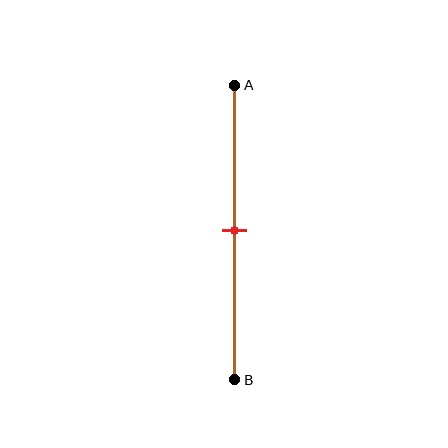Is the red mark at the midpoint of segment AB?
Yes, the mark is approximately at the midpoint.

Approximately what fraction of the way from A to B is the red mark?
The red mark is approximately 50% of the way from A to B.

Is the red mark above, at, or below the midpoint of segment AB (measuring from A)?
The red mark is approximately at the midpoint of segment AB.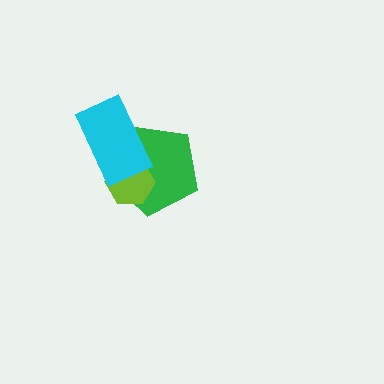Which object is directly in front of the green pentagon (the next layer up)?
The lime hexagon is directly in front of the green pentagon.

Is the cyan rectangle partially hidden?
No, no other shape covers it.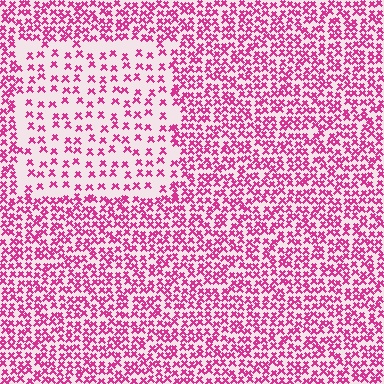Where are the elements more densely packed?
The elements are more densely packed outside the rectangle boundary.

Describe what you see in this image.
The image contains small magenta elements arranged at two different densities. A rectangle-shaped region is visible where the elements are less densely packed than the surrounding area.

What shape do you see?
I see a rectangle.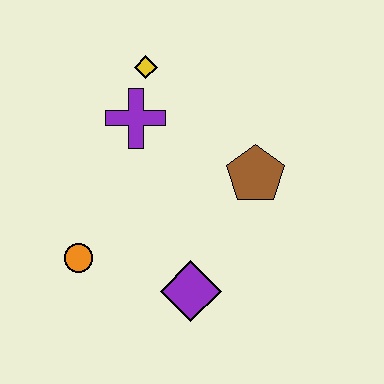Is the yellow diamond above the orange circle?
Yes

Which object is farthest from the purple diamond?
The yellow diamond is farthest from the purple diamond.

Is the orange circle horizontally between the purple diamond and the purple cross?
No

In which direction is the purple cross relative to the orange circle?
The purple cross is above the orange circle.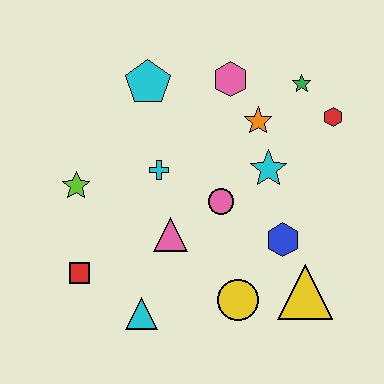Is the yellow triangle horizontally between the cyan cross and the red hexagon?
Yes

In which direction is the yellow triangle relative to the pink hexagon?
The yellow triangle is below the pink hexagon.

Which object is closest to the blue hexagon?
The yellow triangle is closest to the blue hexagon.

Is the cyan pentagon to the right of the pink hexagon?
No